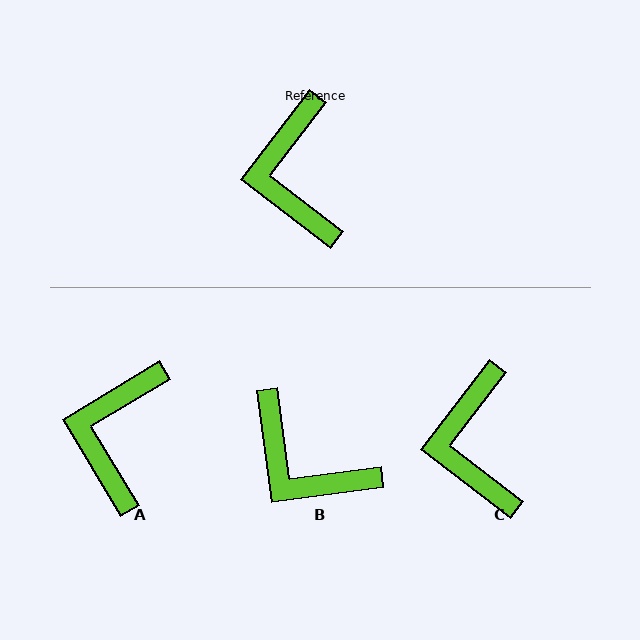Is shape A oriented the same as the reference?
No, it is off by about 21 degrees.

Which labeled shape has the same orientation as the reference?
C.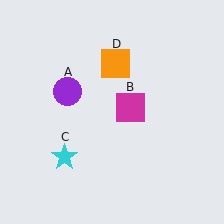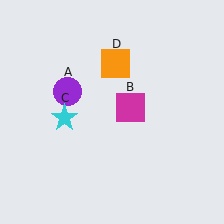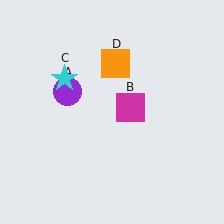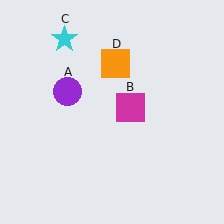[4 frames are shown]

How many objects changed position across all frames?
1 object changed position: cyan star (object C).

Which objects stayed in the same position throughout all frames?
Purple circle (object A) and magenta square (object B) and orange square (object D) remained stationary.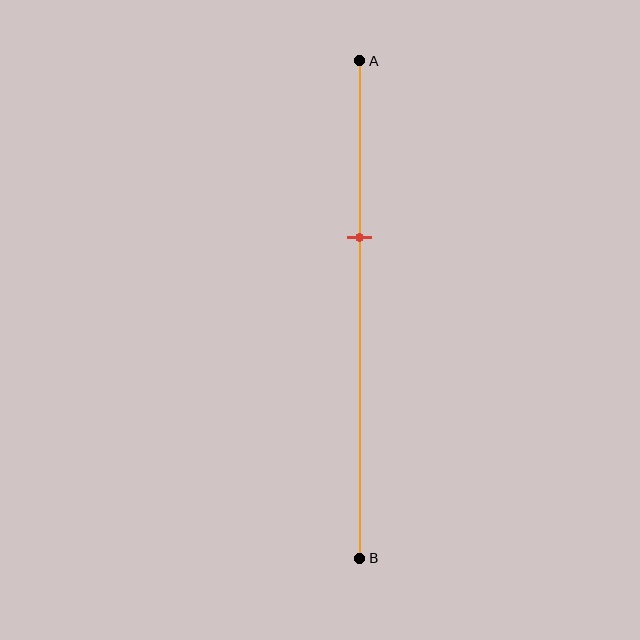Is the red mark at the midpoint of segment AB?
No, the mark is at about 35% from A, not at the 50% midpoint.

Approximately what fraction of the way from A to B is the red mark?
The red mark is approximately 35% of the way from A to B.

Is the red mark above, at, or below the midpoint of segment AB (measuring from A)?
The red mark is above the midpoint of segment AB.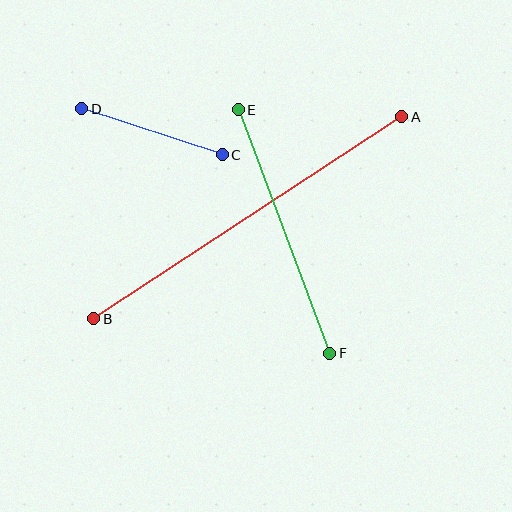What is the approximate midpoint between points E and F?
The midpoint is at approximately (284, 232) pixels.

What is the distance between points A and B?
The distance is approximately 368 pixels.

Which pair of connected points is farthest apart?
Points A and B are farthest apart.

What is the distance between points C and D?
The distance is approximately 148 pixels.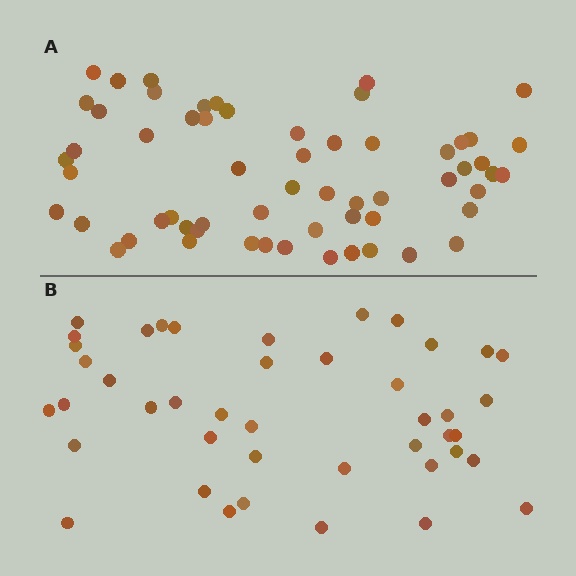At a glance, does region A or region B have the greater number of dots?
Region A (the top region) has more dots.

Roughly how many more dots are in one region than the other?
Region A has approximately 15 more dots than region B.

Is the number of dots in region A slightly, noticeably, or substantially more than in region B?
Region A has noticeably more, but not dramatically so. The ratio is roughly 1.4 to 1.